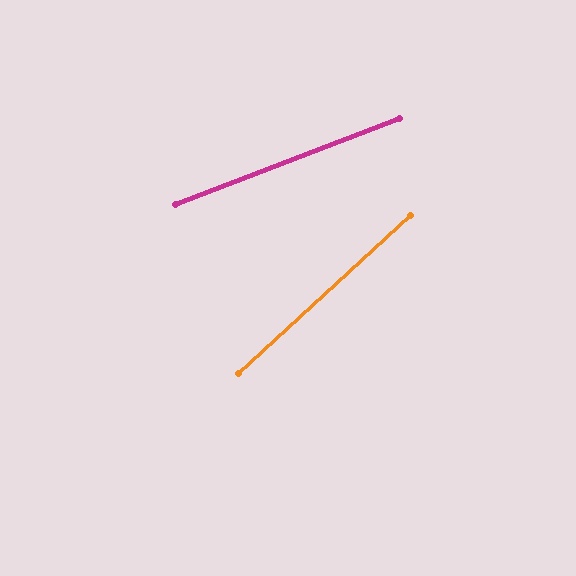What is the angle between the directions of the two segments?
Approximately 22 degrees.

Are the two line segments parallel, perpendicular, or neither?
Neither parallel nor perpendicular — they differ by about 22°.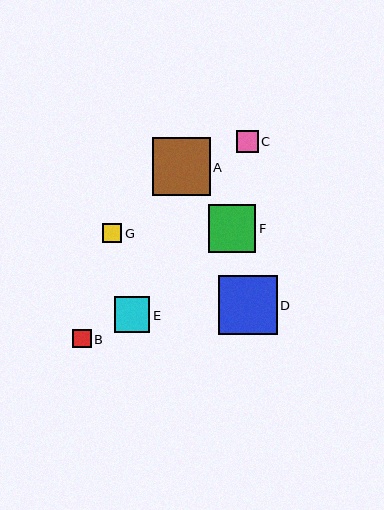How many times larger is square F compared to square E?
Square F is approximately 1.3 times the size of square E.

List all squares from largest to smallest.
From largest to smallest: D, A, F, E, C, G, B.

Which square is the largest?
Square D is the largest with a size of approximately 59 pixels.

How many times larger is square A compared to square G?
Square A is approximately 3.0 times the size of square G.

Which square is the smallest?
Square B is the smallest with a size of approximately 18 pixels.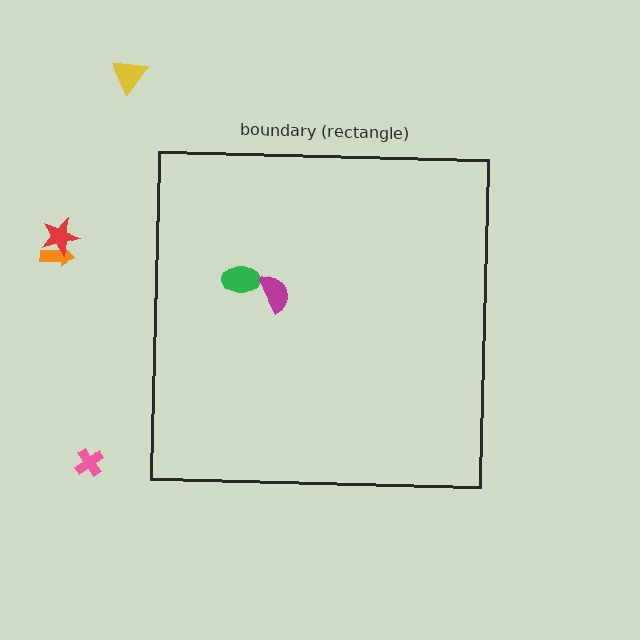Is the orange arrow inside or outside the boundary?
Outside.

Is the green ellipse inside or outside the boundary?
Inside.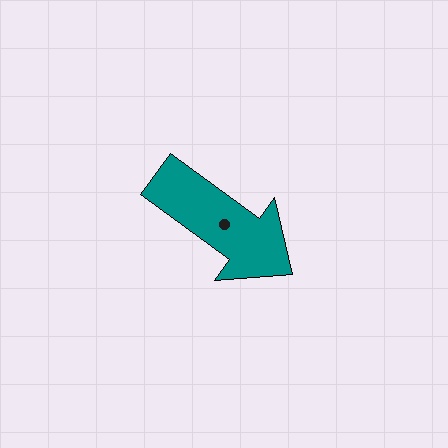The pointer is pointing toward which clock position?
Roughly 4 o'clock.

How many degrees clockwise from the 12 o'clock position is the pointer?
Approximately 126 degrees.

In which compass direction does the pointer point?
Southeast.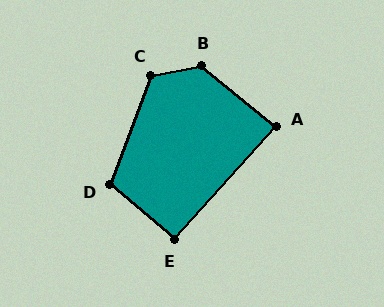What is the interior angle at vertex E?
Approximately 92 degrees (approximately right).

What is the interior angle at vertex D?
Approximately 110 degrees (obtuse).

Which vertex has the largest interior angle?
B, at approximately 130 degrees.